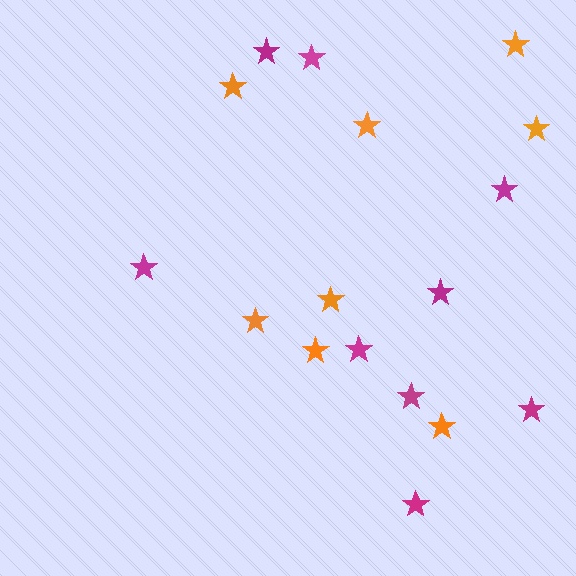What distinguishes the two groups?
There are 2 groups: one group of orange stars (8) and one group of magenta stars (9).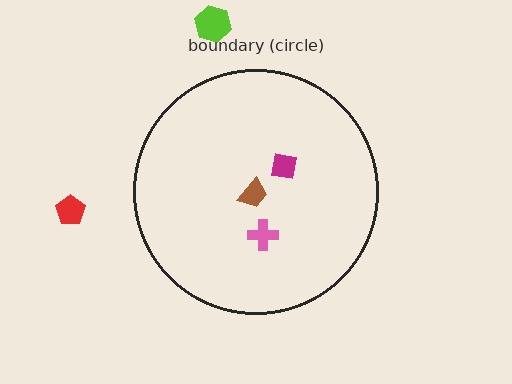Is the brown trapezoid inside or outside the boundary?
Inside.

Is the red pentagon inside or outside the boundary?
Outside.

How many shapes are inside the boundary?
3 inside, 2 outside.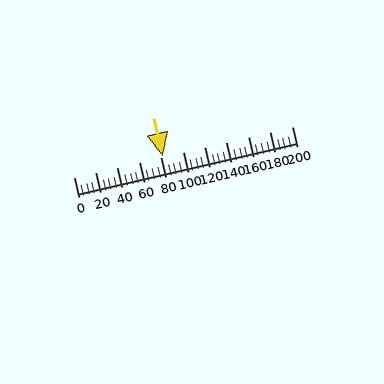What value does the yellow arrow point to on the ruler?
The yellow arrow points to approximately 82.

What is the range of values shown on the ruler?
The ruler shows values from 0 to 200.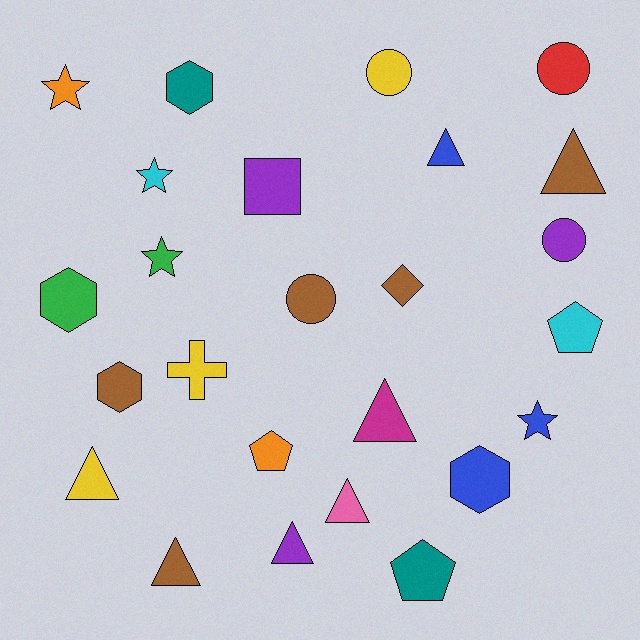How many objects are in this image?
There are 25 objects.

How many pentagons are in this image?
There are 3 pentagons.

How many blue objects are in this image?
There are 3 blue objects.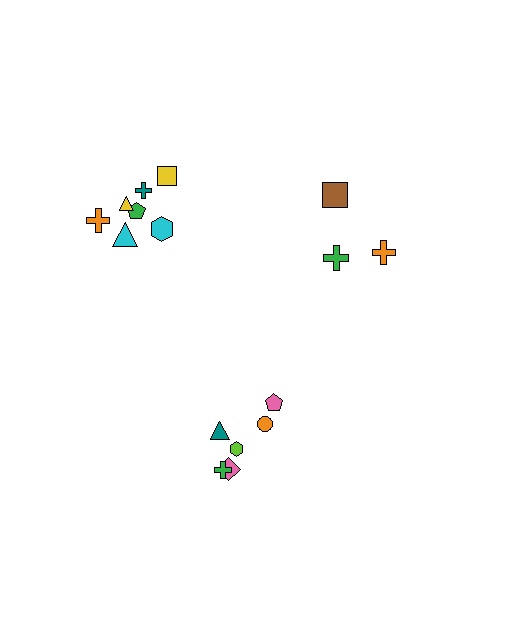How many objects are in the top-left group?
There are 7 objects.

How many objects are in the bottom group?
There are 6 objects.